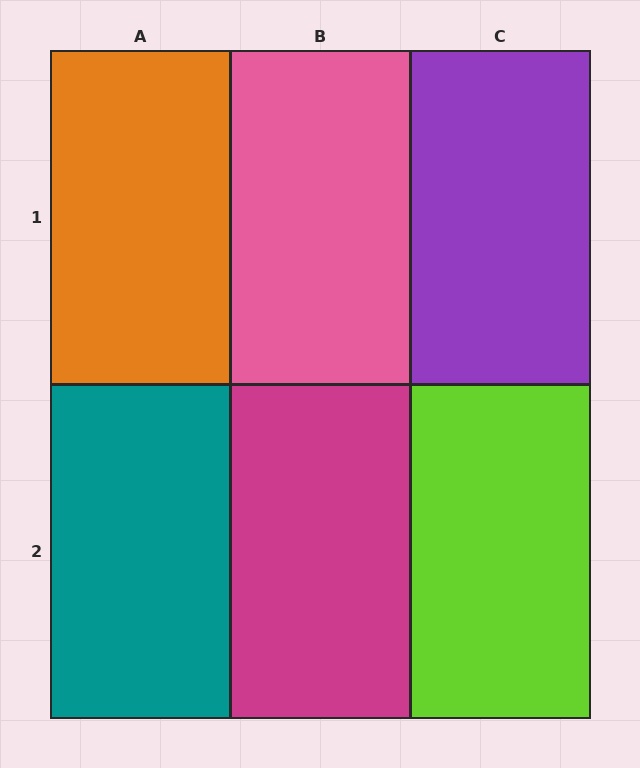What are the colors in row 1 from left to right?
Orange, pink, purple.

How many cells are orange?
1 cell is orange.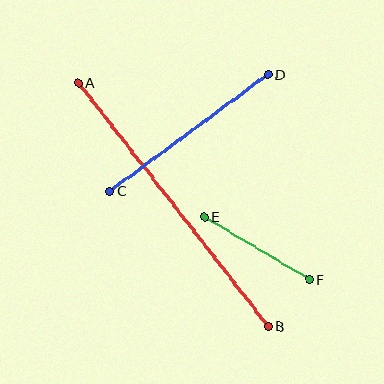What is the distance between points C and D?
The distance is approximately 196 pixels.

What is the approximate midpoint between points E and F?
The midpoint is at approximately (257, 248) pixels.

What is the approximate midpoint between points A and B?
The midpoint is at approximately (173, 205) pixels.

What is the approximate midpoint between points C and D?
The midpoint is at approximately (189, 133) pixels.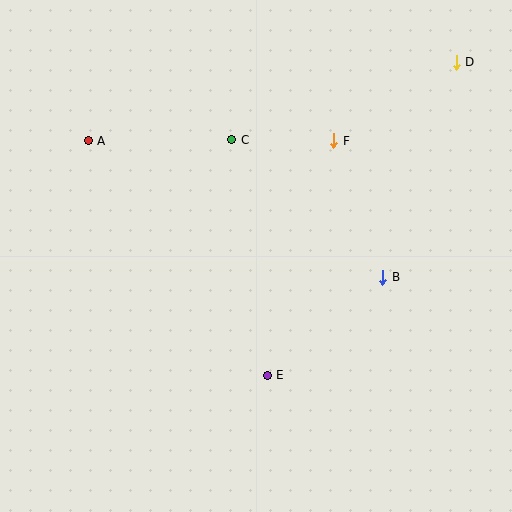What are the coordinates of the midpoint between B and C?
The midpoint between B and C is at (307, 209).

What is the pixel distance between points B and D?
The distance between B and D is 227 pixels.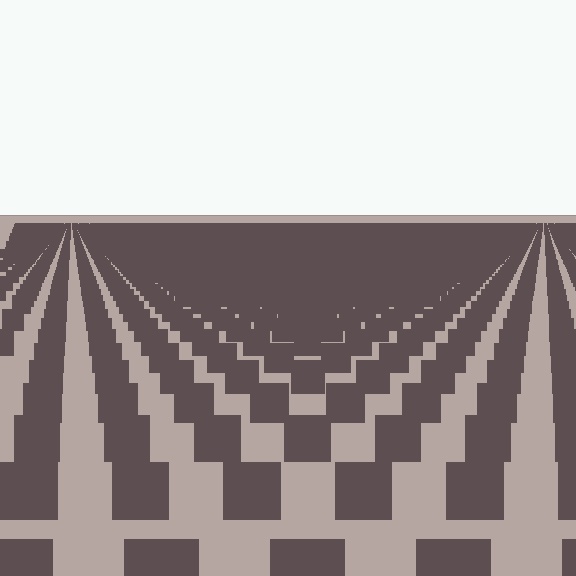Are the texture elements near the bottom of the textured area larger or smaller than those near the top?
Larger. Near the bottom, elements are closer to the viewer and appear at a bigger on-screen size.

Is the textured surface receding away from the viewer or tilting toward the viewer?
The surface is receding away from the viewer. Texture elements get smaller and denser toward the top.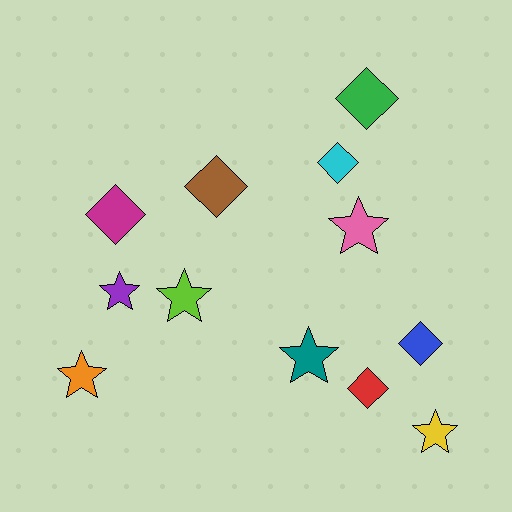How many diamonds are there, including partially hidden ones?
There are 6 diamonds.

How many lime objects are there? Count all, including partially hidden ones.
There is 1 lime object.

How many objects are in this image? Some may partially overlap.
There are 12 objects.